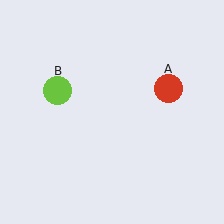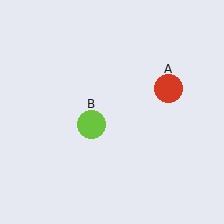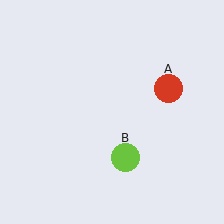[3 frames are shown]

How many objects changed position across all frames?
1 object changed position: lime circle (object B).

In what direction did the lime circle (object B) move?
The lime circle (object B) moved down and to the right.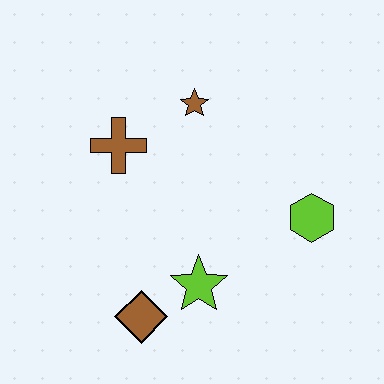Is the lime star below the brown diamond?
No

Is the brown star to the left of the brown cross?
No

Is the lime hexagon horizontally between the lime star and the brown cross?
No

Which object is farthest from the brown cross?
The lime hexagon is farthest from the brown cross.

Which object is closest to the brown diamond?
The lime star is closest to the brown diamond.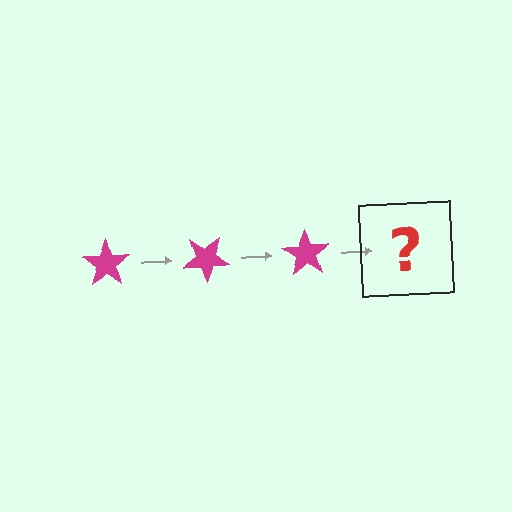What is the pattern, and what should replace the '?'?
The pattern is that the star rotates 35 degrees each step. The '?' should be a magenta star rotated 105 degrees.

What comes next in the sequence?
The next element should be a magenta star rotated 105 degrees.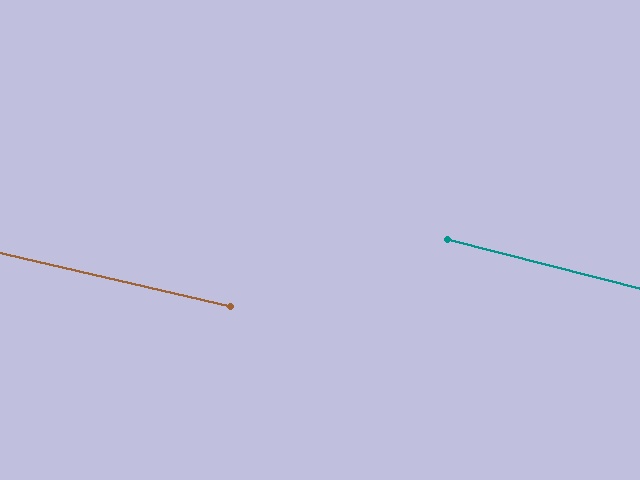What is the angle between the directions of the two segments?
Approximately 2 degrees.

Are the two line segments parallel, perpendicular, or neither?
Parallel — their directions differ by only 1.5°.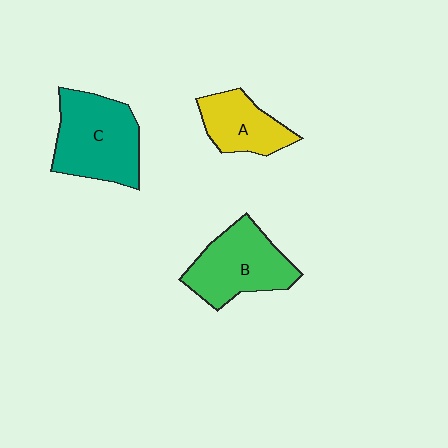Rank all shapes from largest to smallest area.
From largest to smallest: C (teal), B (green), A (yellow).